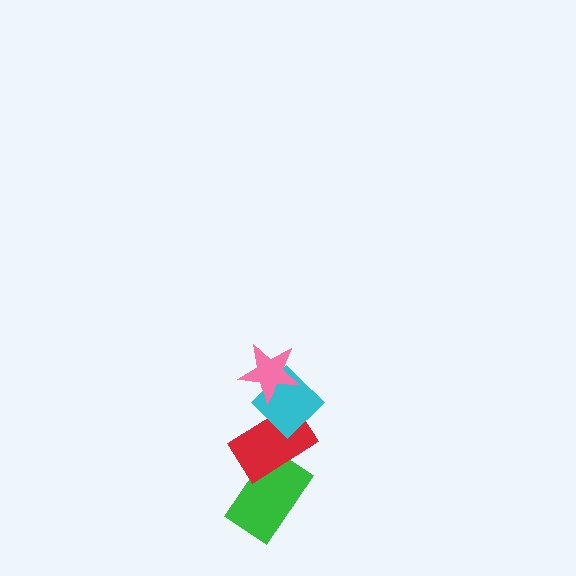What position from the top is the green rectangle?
The green rectangle is 4th from the top.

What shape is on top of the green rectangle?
The red rectangle is on top of the green rectangle.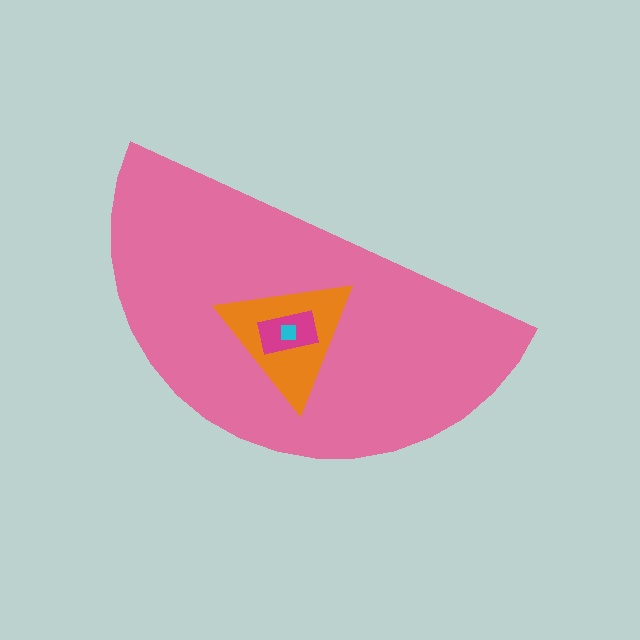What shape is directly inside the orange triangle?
The magenta rectangle.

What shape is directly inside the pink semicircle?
The orange triangle.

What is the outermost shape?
The pink semicircle.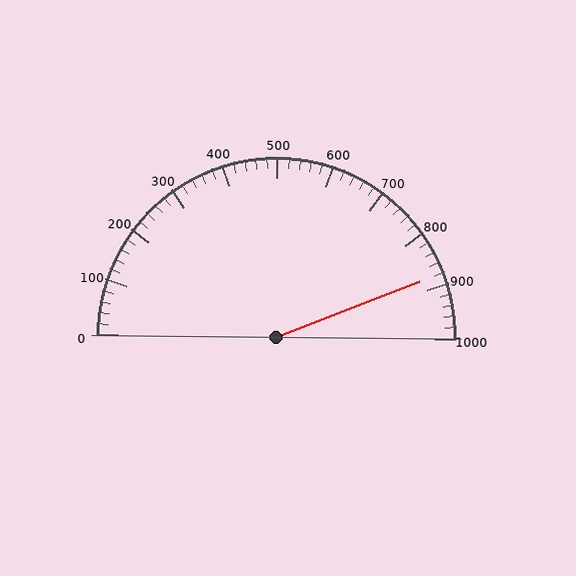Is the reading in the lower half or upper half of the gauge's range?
The reading is in the upper half of the range (0 to 1000).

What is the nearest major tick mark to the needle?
The nearest major tick mark is 900.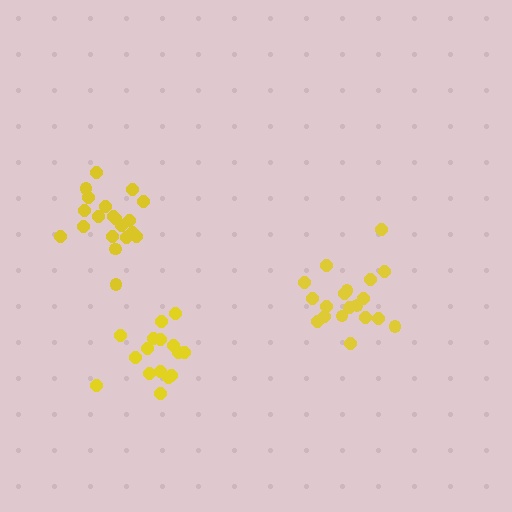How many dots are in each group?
Group 1: 20 dots, Group 2: 19 dots, Group 3: 16 dots (55 total).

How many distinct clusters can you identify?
There are 3 distinct clusters.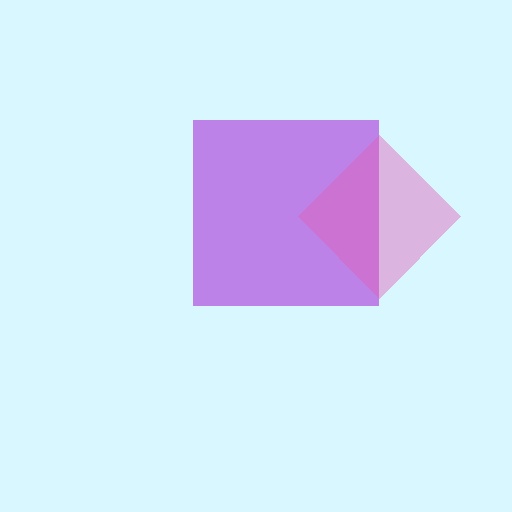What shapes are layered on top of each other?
The layered shapes are: a purple square, a pink diamond.